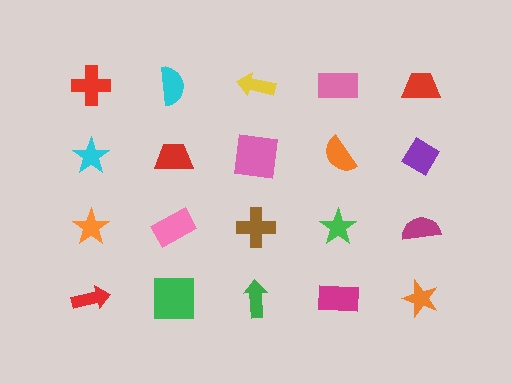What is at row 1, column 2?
A cyan semicircle.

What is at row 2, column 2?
A red trapezoid.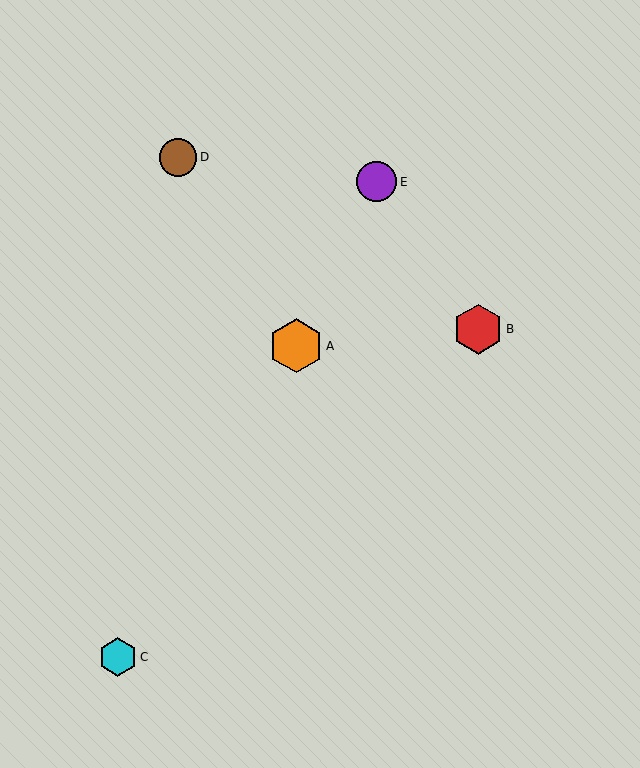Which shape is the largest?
The orange hexagon (labeled A) is the largest.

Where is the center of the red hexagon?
The center of the red hexagon is at (478, 329).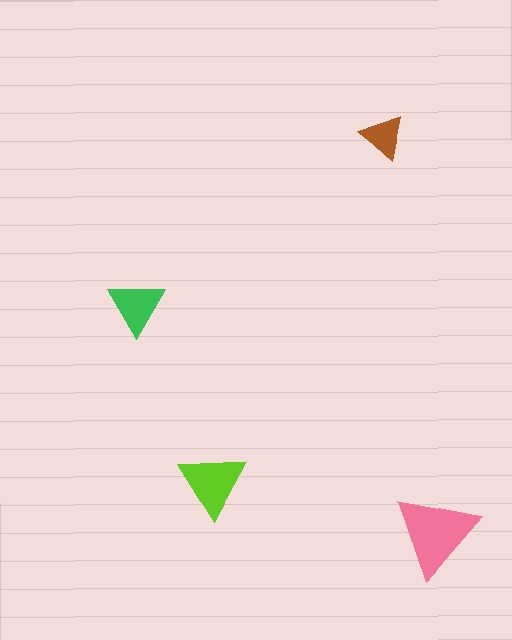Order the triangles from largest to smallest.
the pink one, the lime one, the green one, the brown one.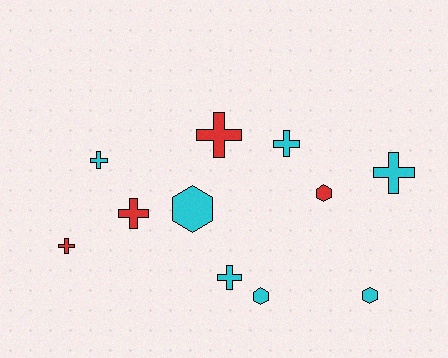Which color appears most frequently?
Cyan, with 7 objects.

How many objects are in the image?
There are 11 objects.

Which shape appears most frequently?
Cross, with 7 objects.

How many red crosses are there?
There are 3 red crosses.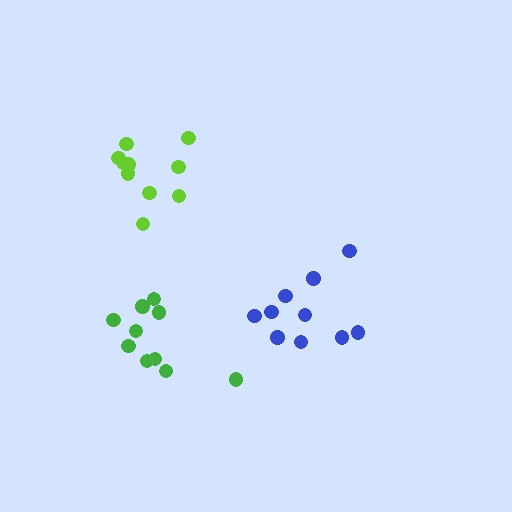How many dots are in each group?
Group 1: 10 dots, Group 2: 10 dots, Group 3: 10 dots (30 total).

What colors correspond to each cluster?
The clusters are colored: blue, green, lime.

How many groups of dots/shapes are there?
There are 3 groups.